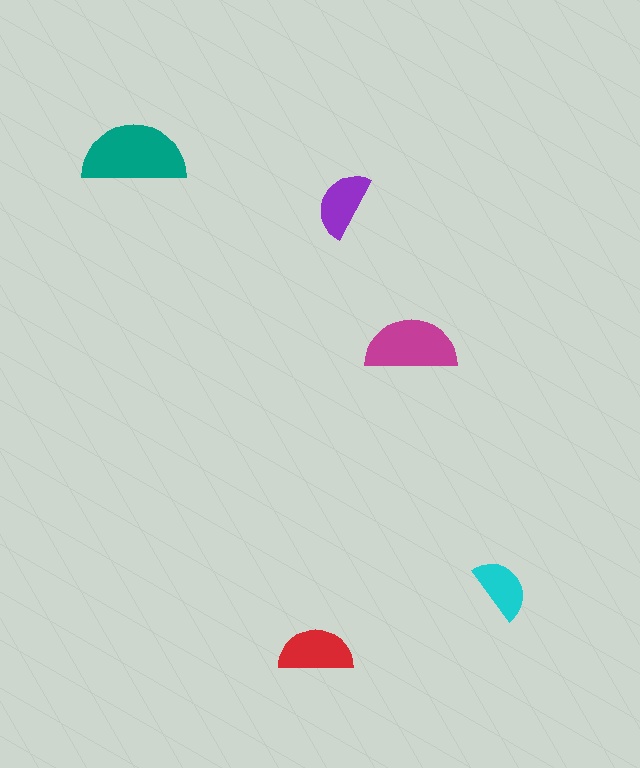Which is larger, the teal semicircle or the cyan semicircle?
The teal one.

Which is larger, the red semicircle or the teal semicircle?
The teal one.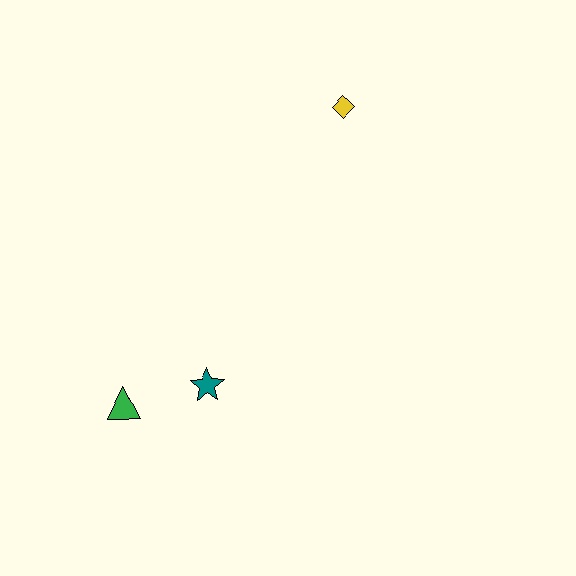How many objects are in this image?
There are 3 objects.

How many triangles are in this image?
There is 1 triangle.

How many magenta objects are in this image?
There are no magenta objects.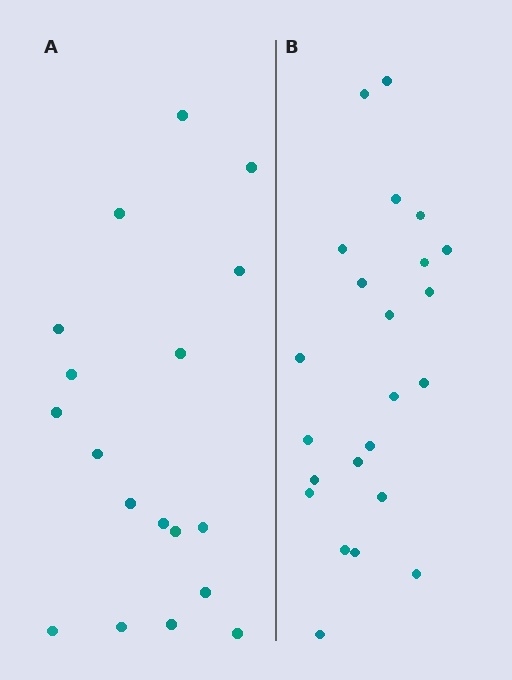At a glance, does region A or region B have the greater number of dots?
Region B (the right region) has more dots.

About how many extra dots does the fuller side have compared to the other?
Region B has about 5 more dots than region A.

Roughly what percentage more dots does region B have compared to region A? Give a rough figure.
About 30% more.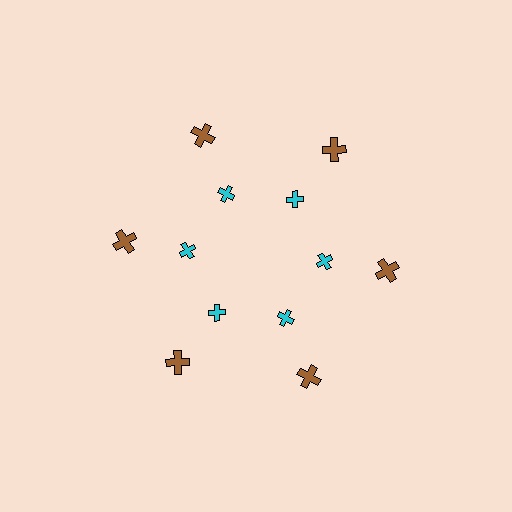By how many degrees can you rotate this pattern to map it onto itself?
The pattern maps onto itself every 60 degrees of rotation.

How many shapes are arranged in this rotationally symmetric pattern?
There are 12 shapes, arranged in 6 groups of 2.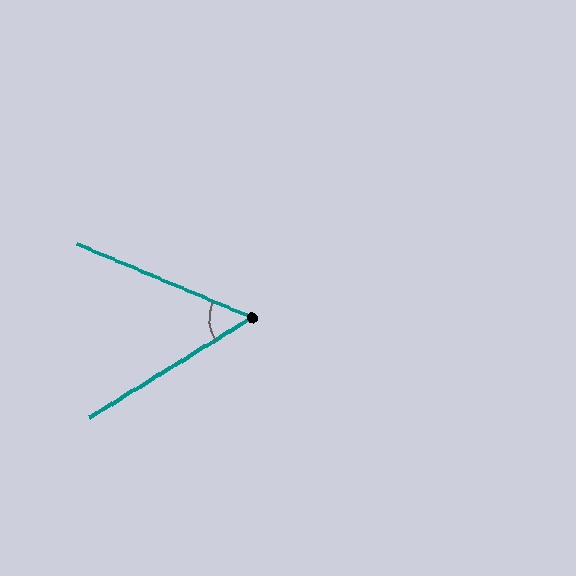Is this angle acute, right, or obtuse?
It is acute.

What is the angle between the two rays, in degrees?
Approximately 54 degrees.